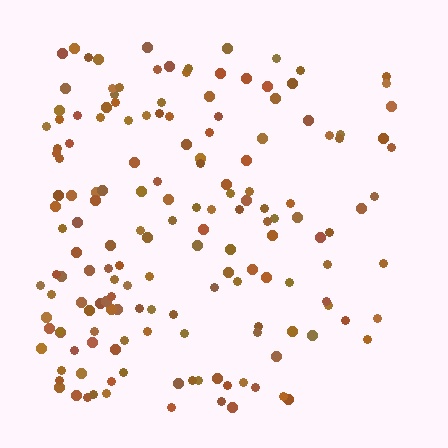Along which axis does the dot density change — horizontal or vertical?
Horizontal.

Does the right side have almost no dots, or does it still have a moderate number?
Still a moderate number, just noticeably fewer than the left.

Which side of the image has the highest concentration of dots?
The left.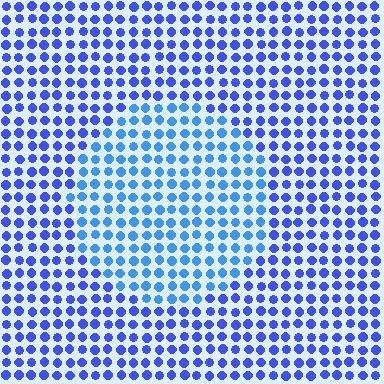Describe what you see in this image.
The image is filled with small blue elements in a uniform arrangement. A circle-shaped region is visible where the elements are tinted to a slightly different hue, forming a subtle color boundary.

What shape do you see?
I see a circle.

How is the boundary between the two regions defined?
The boundary is defined purely by a slight shift in hue (about 25 degrees). Spacing, size, and orientation are identical on both sides.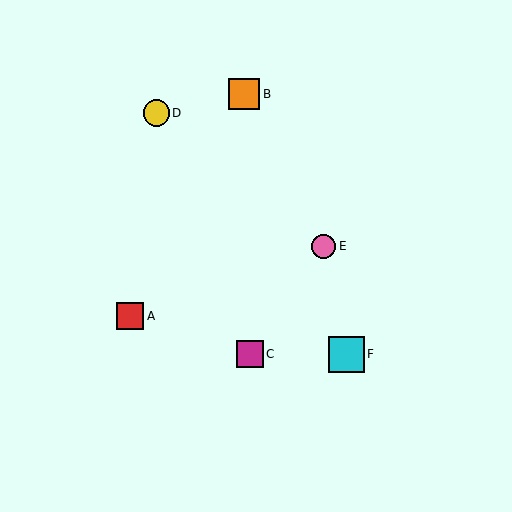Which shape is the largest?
The cyan square (labeled F) is the largest.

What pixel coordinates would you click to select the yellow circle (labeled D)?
Click at (156, 113) to select the yellow circle D.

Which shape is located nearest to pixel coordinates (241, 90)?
The orange square (labeled B) at (244, 94) is nearest to that location.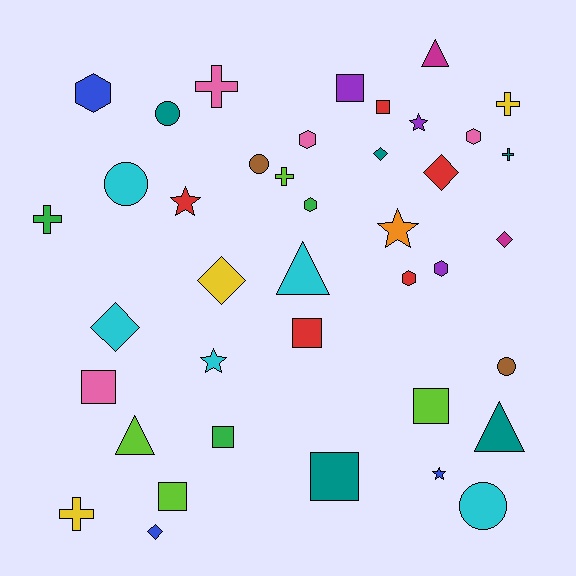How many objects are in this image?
There are 40 objects.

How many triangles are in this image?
There are 4 triangles.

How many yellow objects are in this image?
There are 3 yellow objects.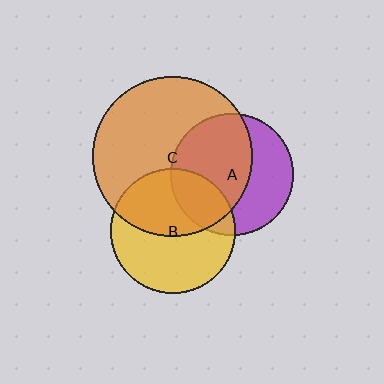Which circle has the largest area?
Circle C (orange).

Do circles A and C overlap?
Yes.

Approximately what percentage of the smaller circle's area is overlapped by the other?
Approximately 60%.